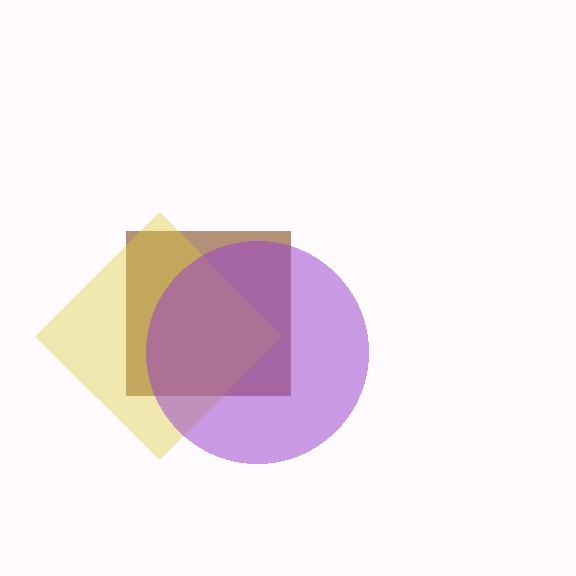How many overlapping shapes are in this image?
There are 3 overlapping shapes in the image.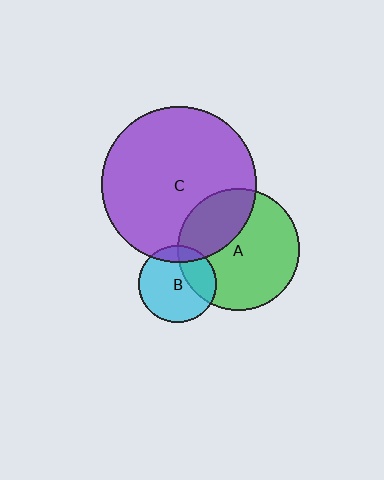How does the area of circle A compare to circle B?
Approximately 2.5 times.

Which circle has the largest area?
Circle C (purple).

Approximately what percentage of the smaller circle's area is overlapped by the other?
Approximately 15%.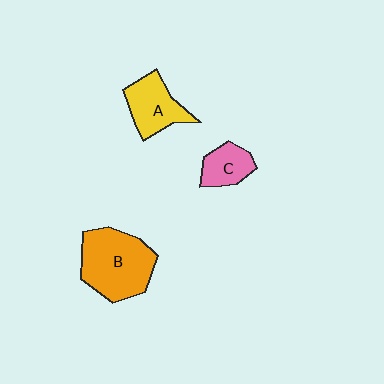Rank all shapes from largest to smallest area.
From largest to smallest: B (orange), A (yellow), C (pink).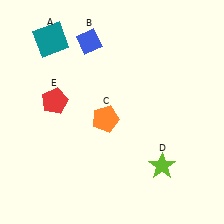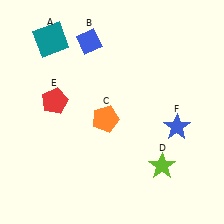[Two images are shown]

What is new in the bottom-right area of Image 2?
A blue star (F) was added in the bottom-right area of Image 2.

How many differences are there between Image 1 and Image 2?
There is 1 difference between the two images.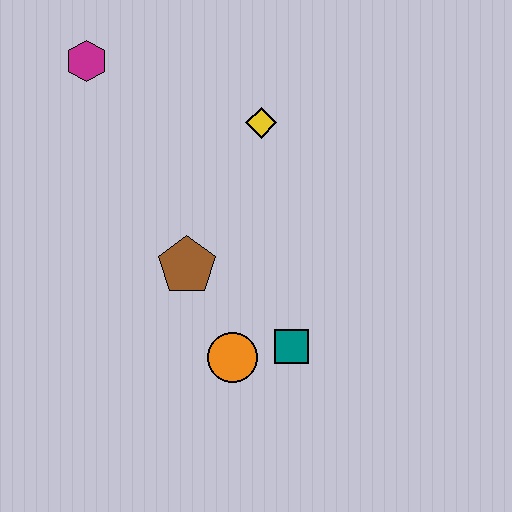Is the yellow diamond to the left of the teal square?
Yes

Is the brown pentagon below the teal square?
No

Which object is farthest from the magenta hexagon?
The teal square is farthest from the magenta hexagon.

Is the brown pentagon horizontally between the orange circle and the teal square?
No